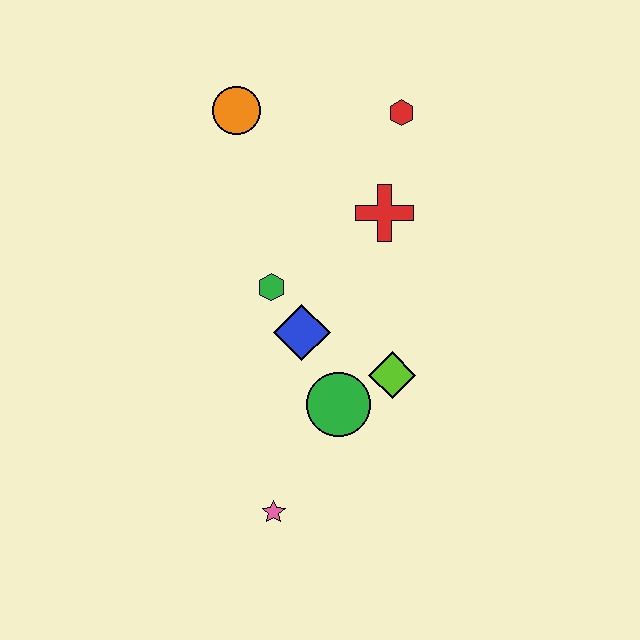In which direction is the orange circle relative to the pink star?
The orange circle is above the pink star.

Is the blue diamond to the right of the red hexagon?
No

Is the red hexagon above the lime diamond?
Yes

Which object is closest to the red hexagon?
The red cross is closest to the red hexagon.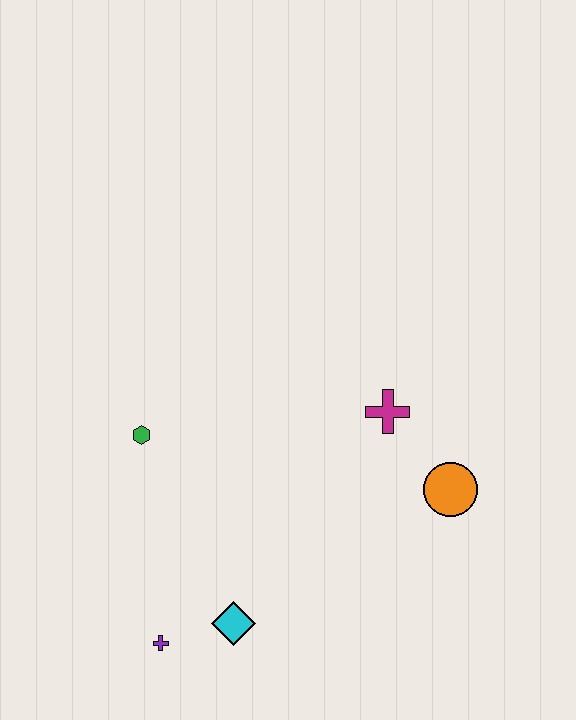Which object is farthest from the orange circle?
The purple cross is farthest from the orange circle.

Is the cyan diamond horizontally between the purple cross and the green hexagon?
No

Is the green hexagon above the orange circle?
Yes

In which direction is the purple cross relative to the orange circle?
The purple cross is to the left of the orange circle.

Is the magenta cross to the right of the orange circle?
No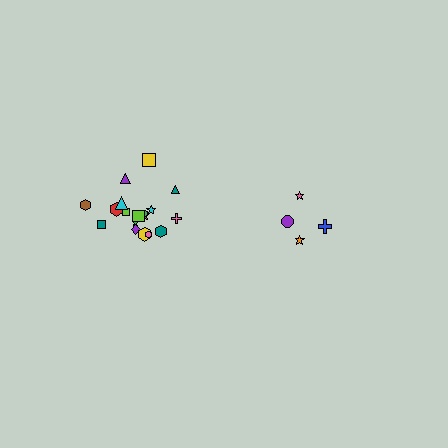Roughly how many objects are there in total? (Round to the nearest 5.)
Roughly 20 objects in total.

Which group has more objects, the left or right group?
The left group.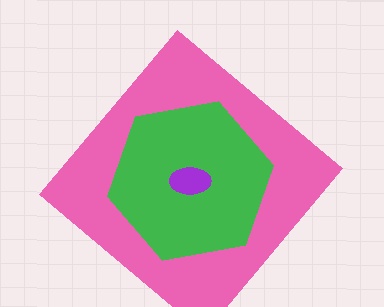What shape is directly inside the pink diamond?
The green hexagon.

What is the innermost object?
The purple ellipse.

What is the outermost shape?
The pink diamond.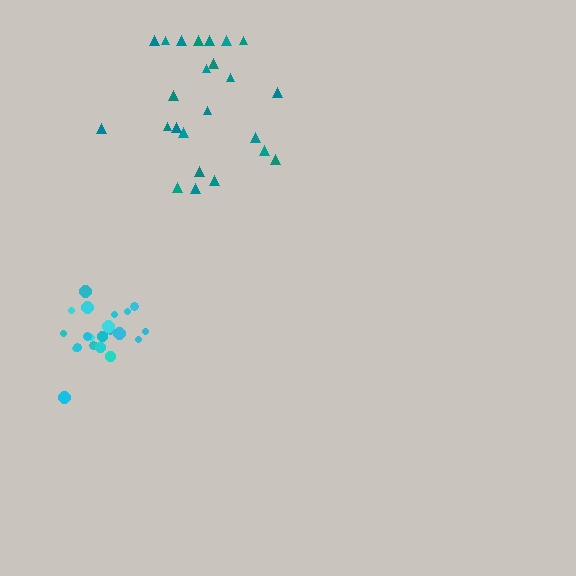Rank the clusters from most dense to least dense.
cyan, teal.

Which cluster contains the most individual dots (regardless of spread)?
Teal (24).